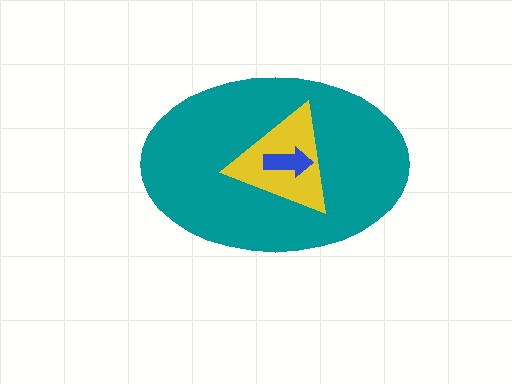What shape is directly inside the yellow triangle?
The blue arrow.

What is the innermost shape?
The blue arrow.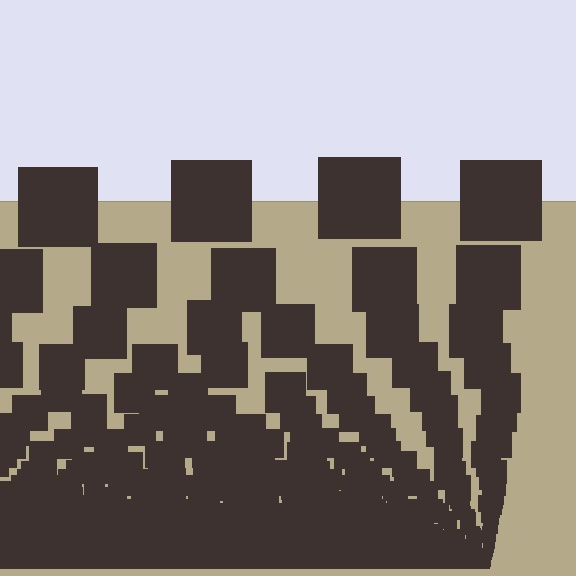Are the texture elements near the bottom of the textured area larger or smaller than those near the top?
Smaller. The gradient is inverted — elements near the bottom are smaller and denser.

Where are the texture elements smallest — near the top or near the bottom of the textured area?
Near the bottom.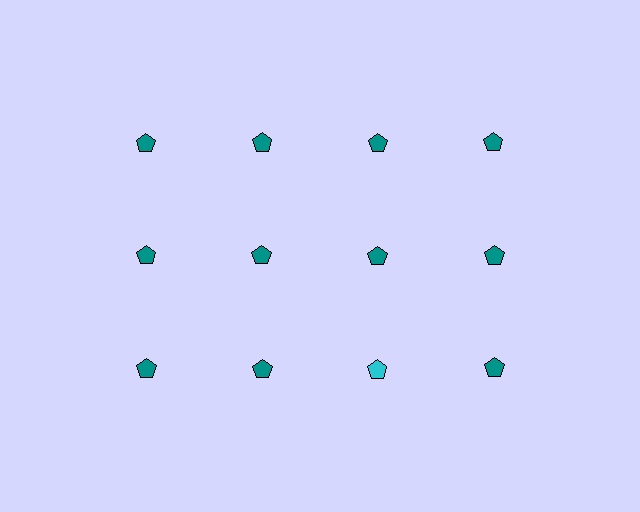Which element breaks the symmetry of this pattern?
The cyan pentagon in the third row, center column breaks the symmetry. All other shapes are teal pentagons.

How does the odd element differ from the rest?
It has a different color: cyan instead of teal.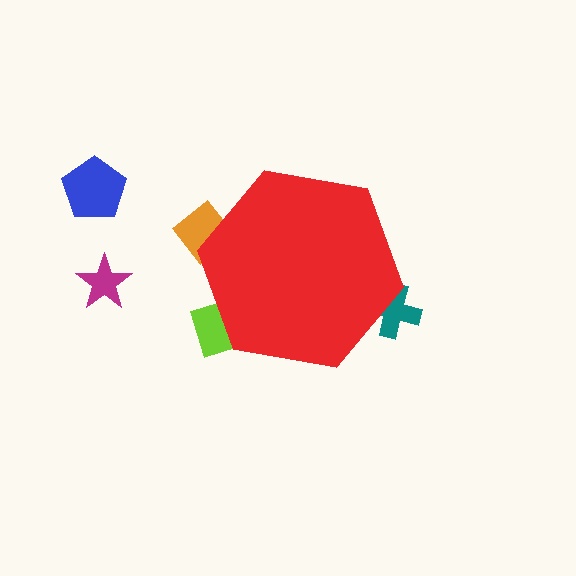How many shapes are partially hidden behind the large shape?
3 shapes are partially hidden.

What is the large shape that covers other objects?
A red hexagon.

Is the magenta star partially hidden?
No, the magenta star is fully visible.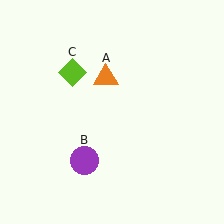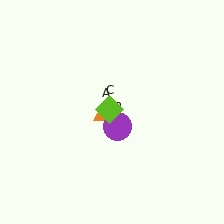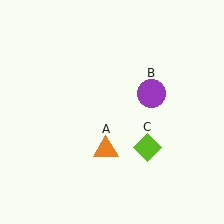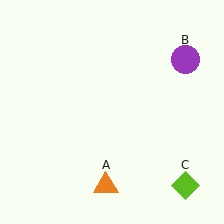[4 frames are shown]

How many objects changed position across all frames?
3 objects changed position: orange triangle (object A), purple circle (object B), lime diamond (object C).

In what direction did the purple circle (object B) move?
The purple circle (object B) moved up and to the right.